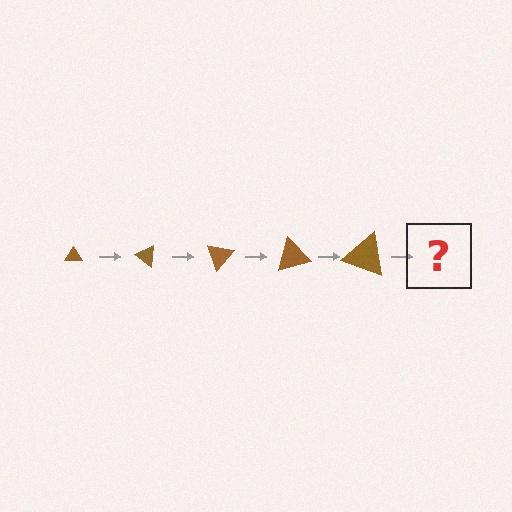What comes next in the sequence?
The next element should be a triangle, larger than the previous one and rotated 175 degrees from the start.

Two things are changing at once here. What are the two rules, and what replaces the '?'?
The two rules are that the triangle grows larger each step and it rotates 35 degrees each step. The '?' should be a triangle, larger than the previous one and rotated 175 degrees from the start.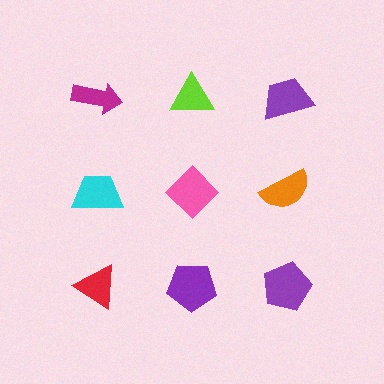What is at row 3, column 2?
A purple pentagon.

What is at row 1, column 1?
A magenta arrow.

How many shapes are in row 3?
3 shapes.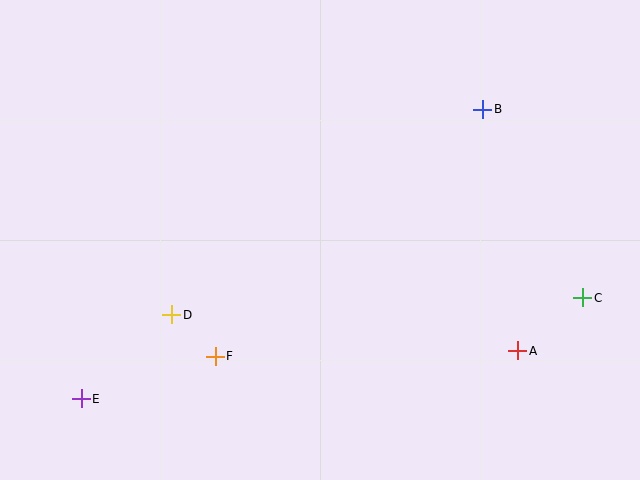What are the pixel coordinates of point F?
Point F is at (215, 356).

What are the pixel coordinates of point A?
Point A is at (518, 351).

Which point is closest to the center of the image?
Point F at (215, 356) is closest to the center.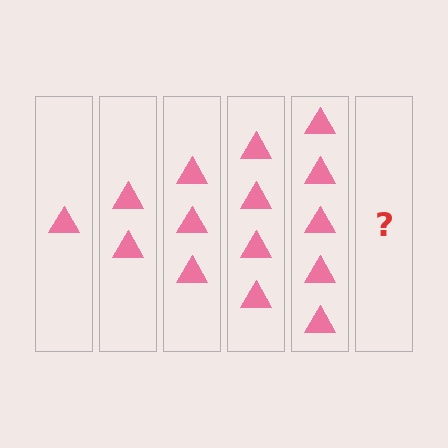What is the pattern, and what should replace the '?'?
The pattern is that each step adds one more triangle. The '?' should be 6 triangles.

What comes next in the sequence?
The next element should be 6 triangles.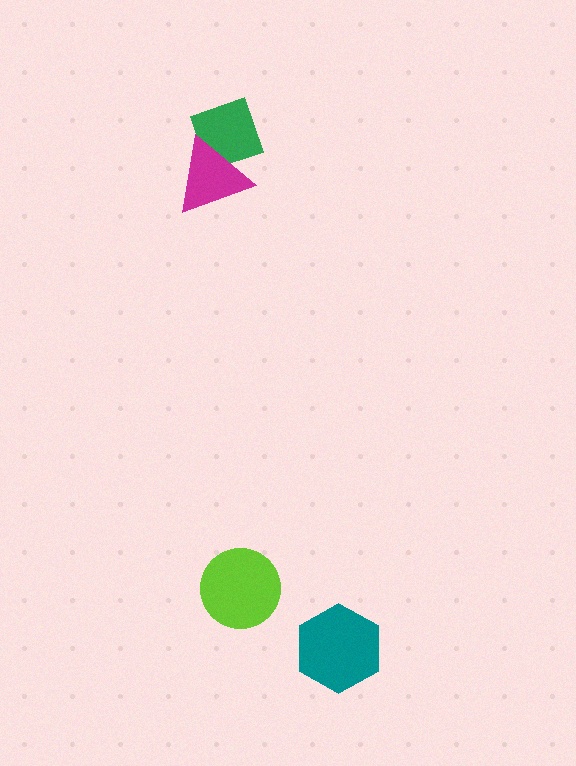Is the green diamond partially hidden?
Yes, it is partially covered by another shape.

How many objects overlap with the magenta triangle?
1 object overlaps with the magenta triangle.